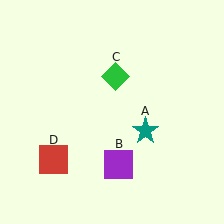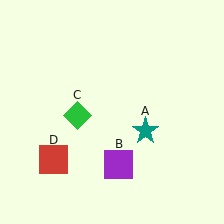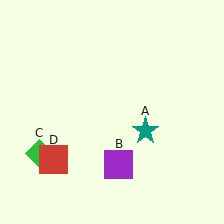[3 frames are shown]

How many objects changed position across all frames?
1 object changed position: green diamond (object C).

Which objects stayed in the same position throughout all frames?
Teal star (object A) and purple square (object B) and red square (object D) remained stationary.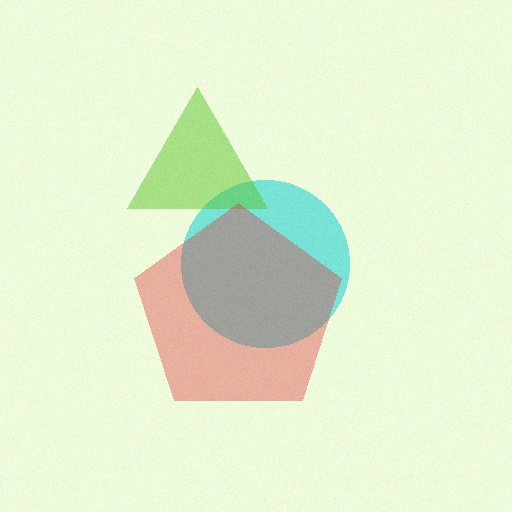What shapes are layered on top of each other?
The layered shapes are: a cyan circle, a lime triangle, a red pentagon.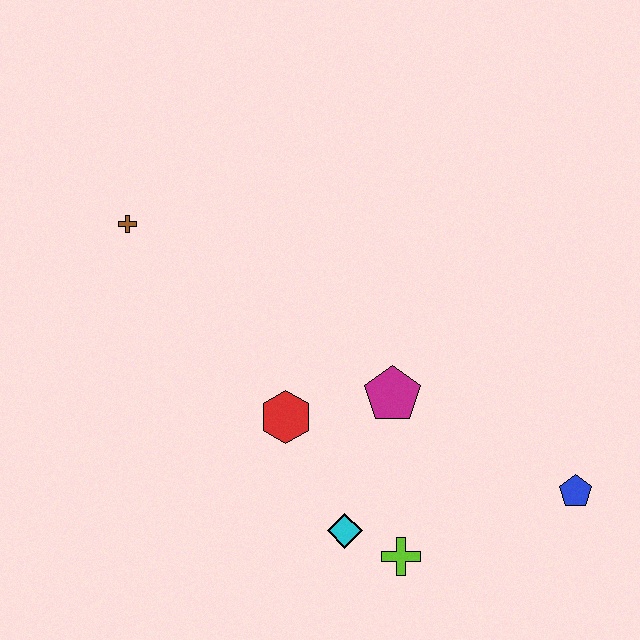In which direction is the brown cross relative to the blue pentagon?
The brown cross is to the left of the blue pentagon.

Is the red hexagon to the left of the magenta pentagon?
Yes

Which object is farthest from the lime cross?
The brown cross is farthest from the lime cross.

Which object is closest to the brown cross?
The red hexagon is closest to the brown cross.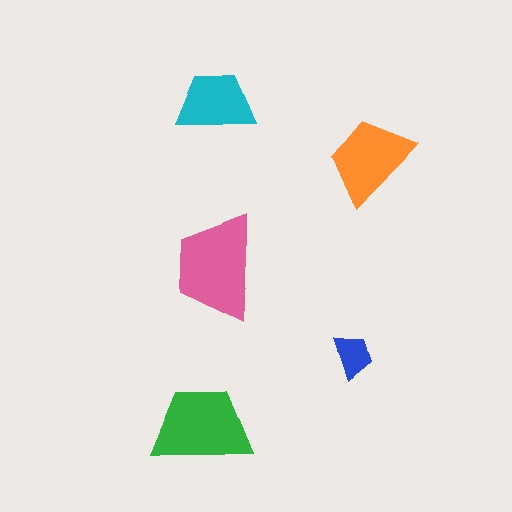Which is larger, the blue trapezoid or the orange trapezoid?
The orange one.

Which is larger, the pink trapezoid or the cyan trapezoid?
The pink one.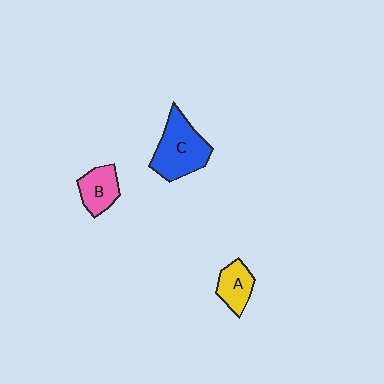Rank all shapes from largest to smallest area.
From largest to smallest: C (blue), B (pink), A (yellow).